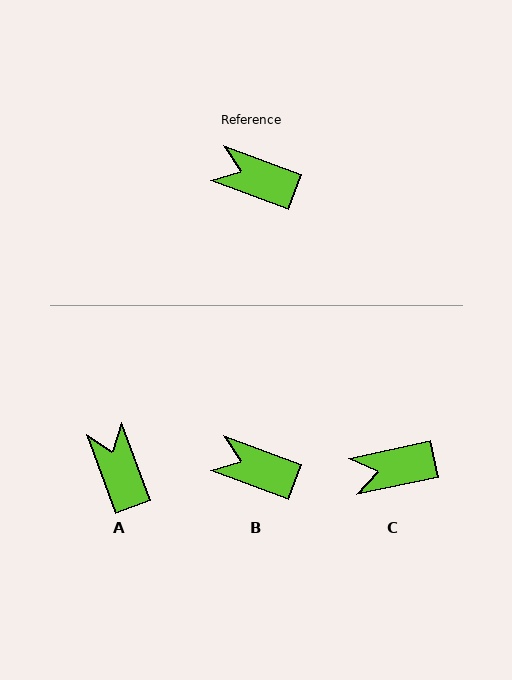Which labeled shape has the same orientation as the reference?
B.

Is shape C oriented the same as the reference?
No, it is off by about 33 degrees.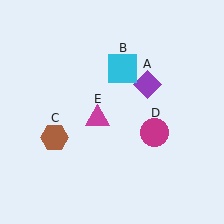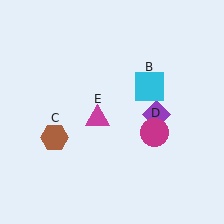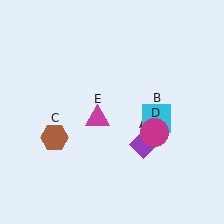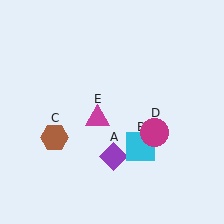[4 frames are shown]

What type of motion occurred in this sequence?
The purple diamond (object A), cyan square (object B) rotated clockwise around the center of the scene.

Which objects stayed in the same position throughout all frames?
Brown hexagon (object C) and magenta circle (object D) and magenta triangle (object E) remained stationary.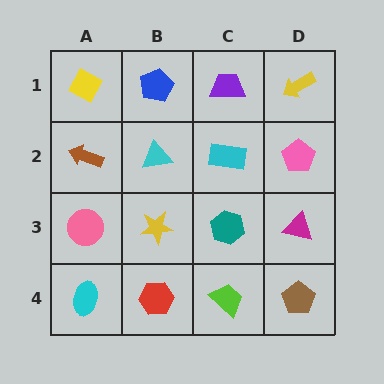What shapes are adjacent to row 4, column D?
A magenta triangle (row 3, column D), a lime trapezoid (row 4, column C).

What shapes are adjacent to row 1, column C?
A cyan rectangle (row 2, column C), a blue pentagon (row 1, column B), a yellow arrow (row 1, column D).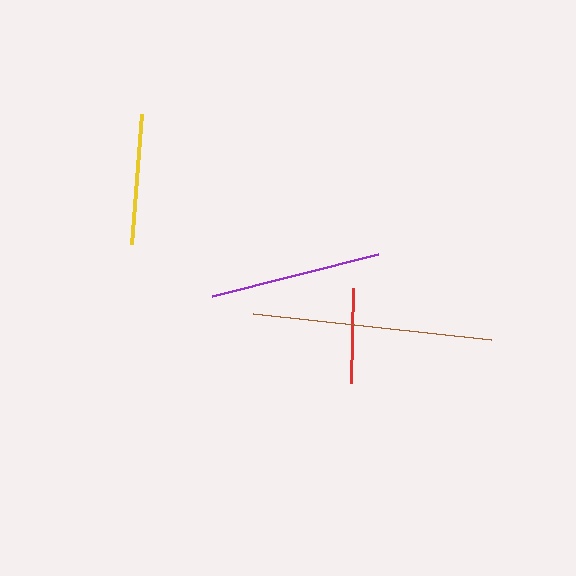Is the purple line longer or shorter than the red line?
The purple line is longer than the red line.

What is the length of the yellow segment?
The yellow segment is approximately 131 pixels long.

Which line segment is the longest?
The brown line is the longest at approximately 239 pixels.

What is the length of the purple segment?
The purple segment is approximately 172 pixels long.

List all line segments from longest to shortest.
From longest to shortest: brown, purple, yellow, red.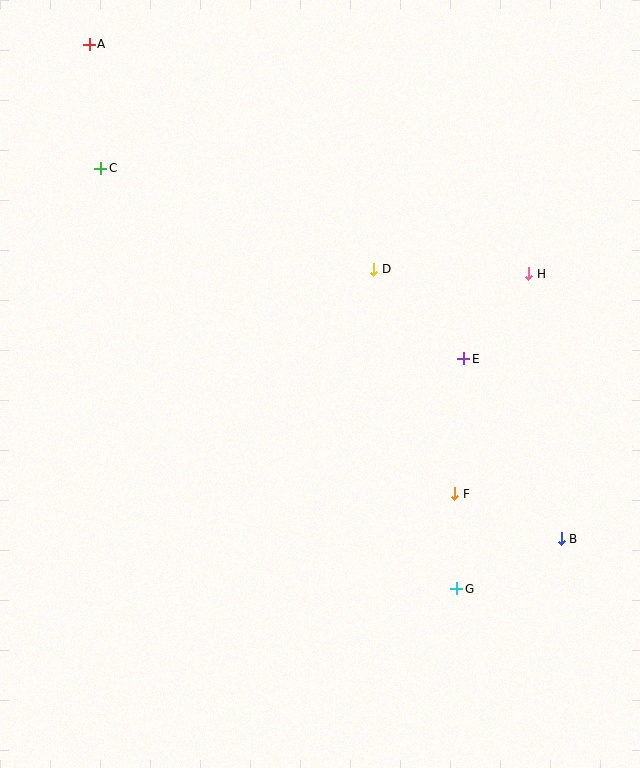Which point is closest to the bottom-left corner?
Point G is closest to the bottom-left corner.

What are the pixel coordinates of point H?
Point H is at (529, 274).